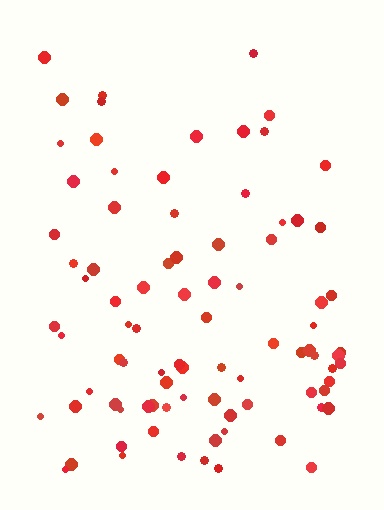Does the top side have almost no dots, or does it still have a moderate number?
Still a moderate number, just noticeably fewer than the bottom.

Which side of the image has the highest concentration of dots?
The bottom.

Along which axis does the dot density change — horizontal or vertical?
Vertical.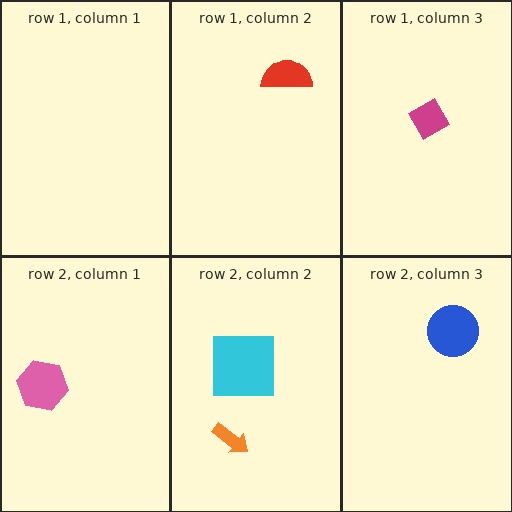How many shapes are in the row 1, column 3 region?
1.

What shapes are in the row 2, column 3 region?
The blue circle.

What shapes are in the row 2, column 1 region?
The pink hexagon.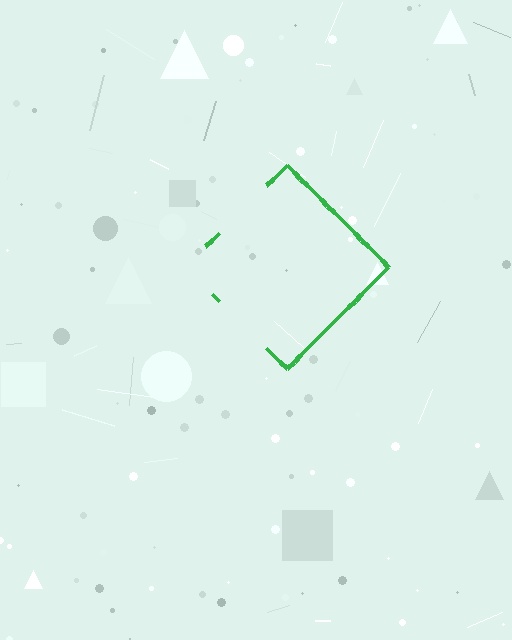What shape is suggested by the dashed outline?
The dashed outline suggests a diamond.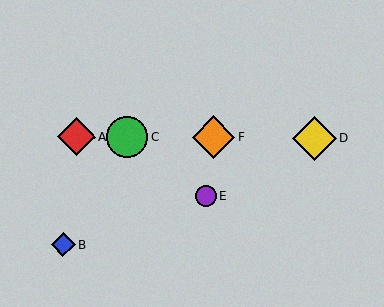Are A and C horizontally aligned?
Yes, both are at y≈137.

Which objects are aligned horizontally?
Objects A, C, D, F are aligned horizontally.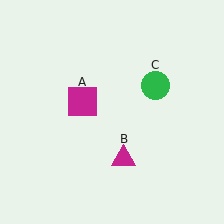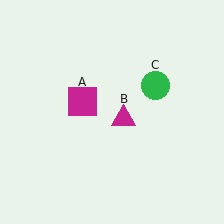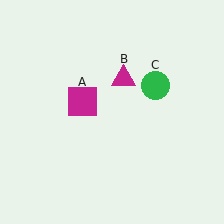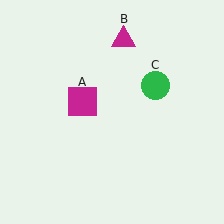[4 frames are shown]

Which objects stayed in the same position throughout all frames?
Magenta square (object A) and green circle (object C) remained stationary.